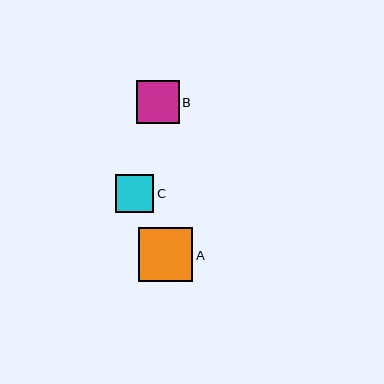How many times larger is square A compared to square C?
Square A is approximately 1.4 times the size of square C.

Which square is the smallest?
Square C is the smallest with a size of approximately 38 pixels.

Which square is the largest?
Square A is the largest with a size of approximately 54 pixels.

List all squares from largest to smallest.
From largest to smallest: A, B, C.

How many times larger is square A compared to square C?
Square A is approximately 1.4 times the size of square C.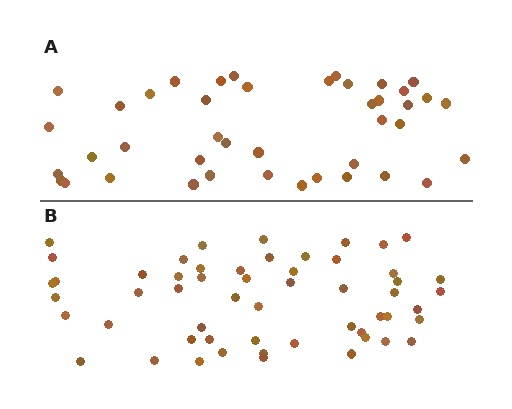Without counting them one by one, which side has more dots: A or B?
Region B (the bottom region) has more dots.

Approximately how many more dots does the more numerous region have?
Region B has approximately 15 more dots than region A.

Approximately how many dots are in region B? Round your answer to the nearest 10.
About 60 dots. (The exact count is 55, which rounds to 60.)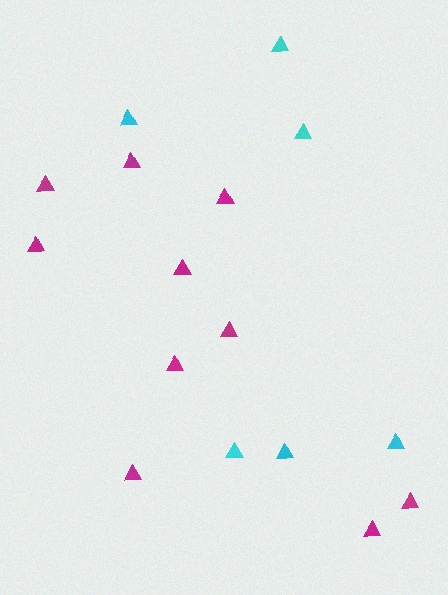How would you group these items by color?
There are 2 groups: one group of magenta triangles (10) and one group of cyan triangles (6).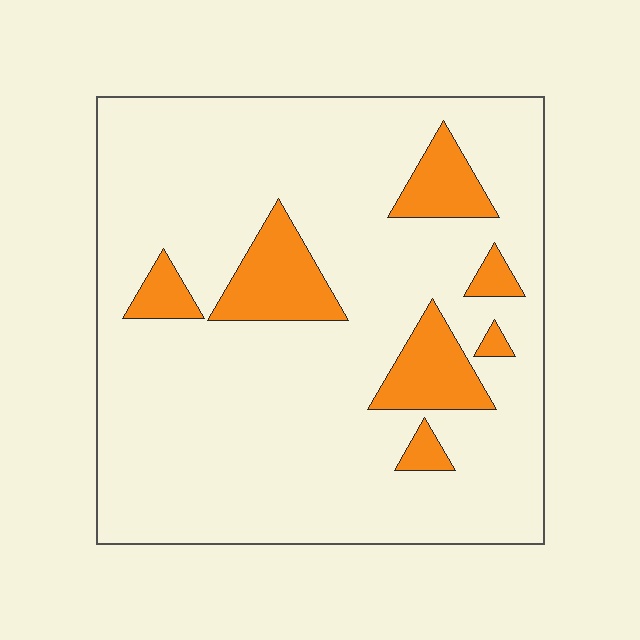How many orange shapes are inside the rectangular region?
7.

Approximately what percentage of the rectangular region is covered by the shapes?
Approximately 15%.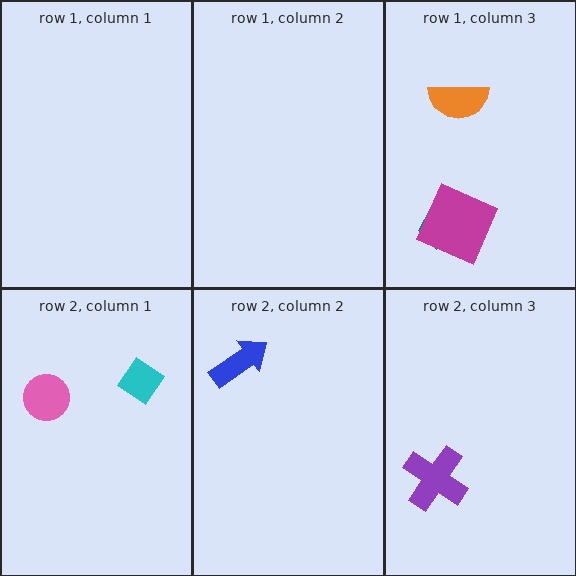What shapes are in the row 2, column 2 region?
The blue arrow.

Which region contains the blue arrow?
The row 2, column 2 region.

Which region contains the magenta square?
The row 1, column 3 region.